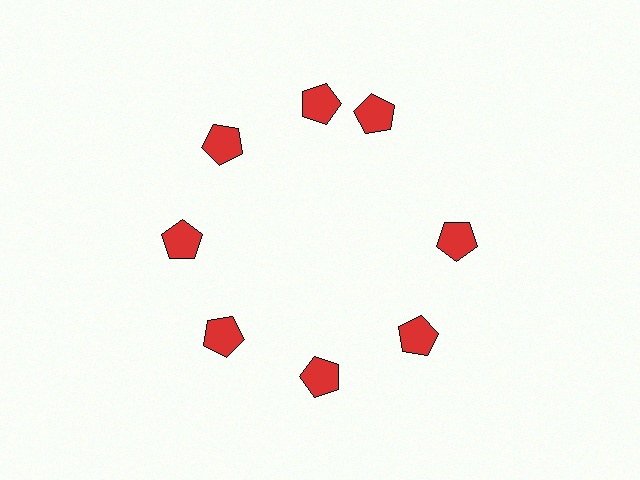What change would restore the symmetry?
The symmetry would be restored by rotating it back into even spacing with its neighbors so that all 8 pentagons sit at equal angles and equal distance from the center.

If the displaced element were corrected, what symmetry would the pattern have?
It would have 8-fold rotational symmetry — the pattern would map onto itself every 45 degrees.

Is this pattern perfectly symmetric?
No. The 8 red pentagons are arranged in a ring, but one element near the 2 o'clock position is rotated out of alignment along the ring, breaking the 8-fold rotational symmetry.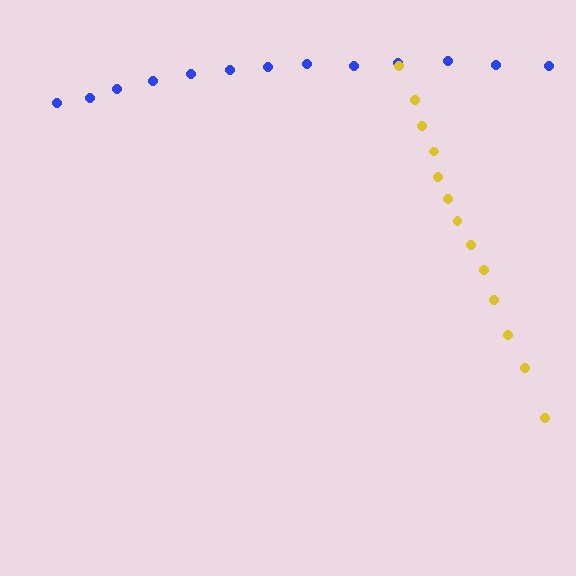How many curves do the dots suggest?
There are 2 distinct paths.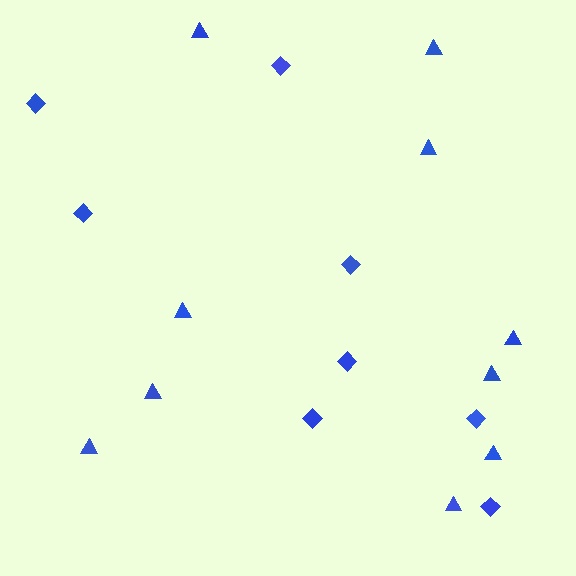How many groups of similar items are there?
There are 2 groups: one group of diamonds (8) and one group of triangles (10).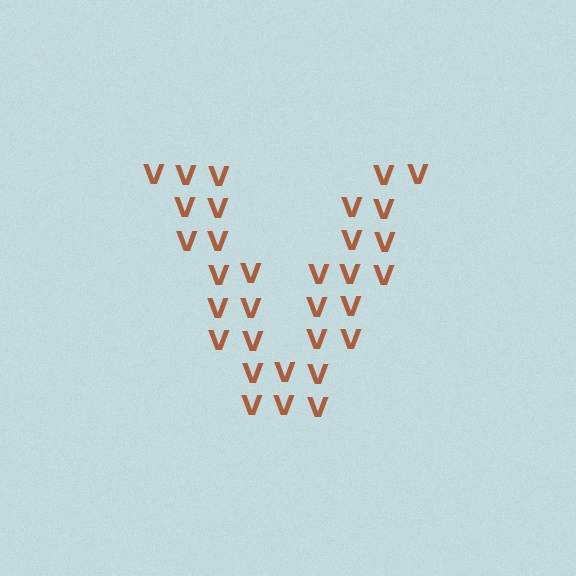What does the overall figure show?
The overall figure shows the letter V.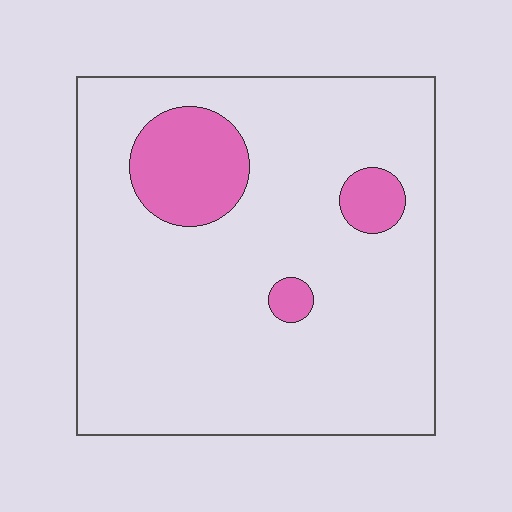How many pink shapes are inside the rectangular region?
3.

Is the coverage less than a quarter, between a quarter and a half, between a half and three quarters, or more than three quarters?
Less than a quarter.